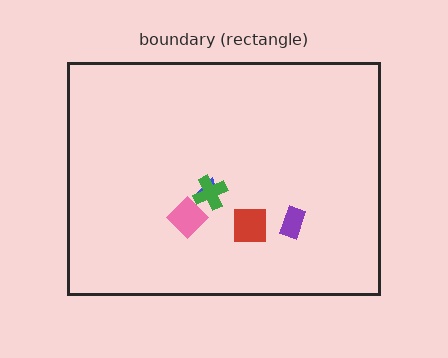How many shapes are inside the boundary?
5 inside, 0 outside.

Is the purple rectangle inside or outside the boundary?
Inside.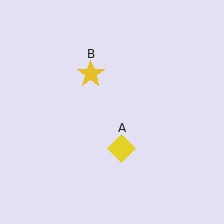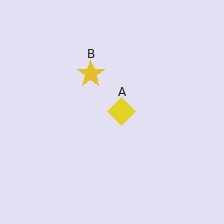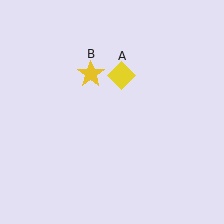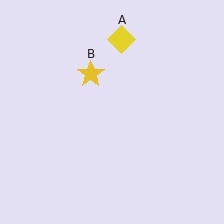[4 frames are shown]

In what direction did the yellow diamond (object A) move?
The yellow diamond (object A) moved up.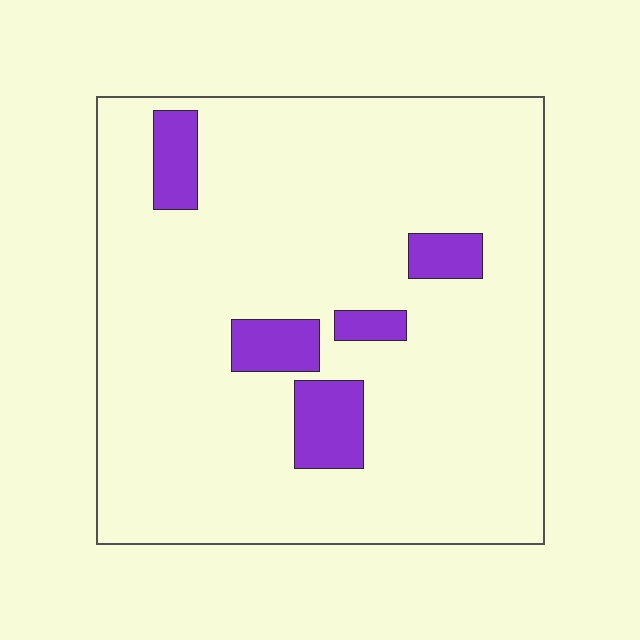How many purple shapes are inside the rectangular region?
5.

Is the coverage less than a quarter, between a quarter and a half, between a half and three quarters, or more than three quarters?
Less than a quarter.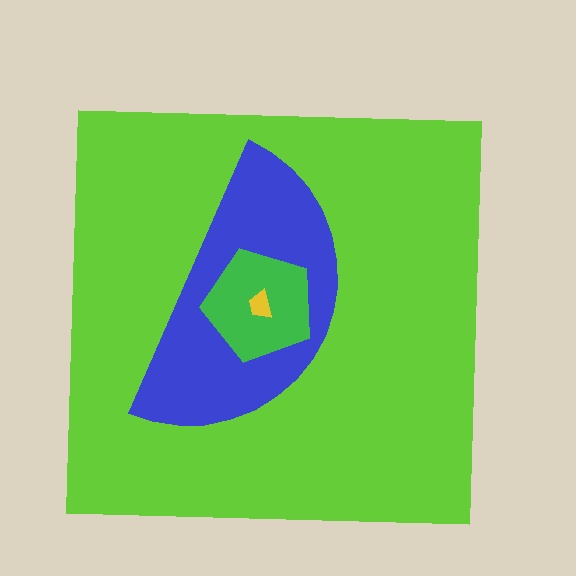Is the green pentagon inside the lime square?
Yes.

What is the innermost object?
The yellow trapezoid.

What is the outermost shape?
The lime square.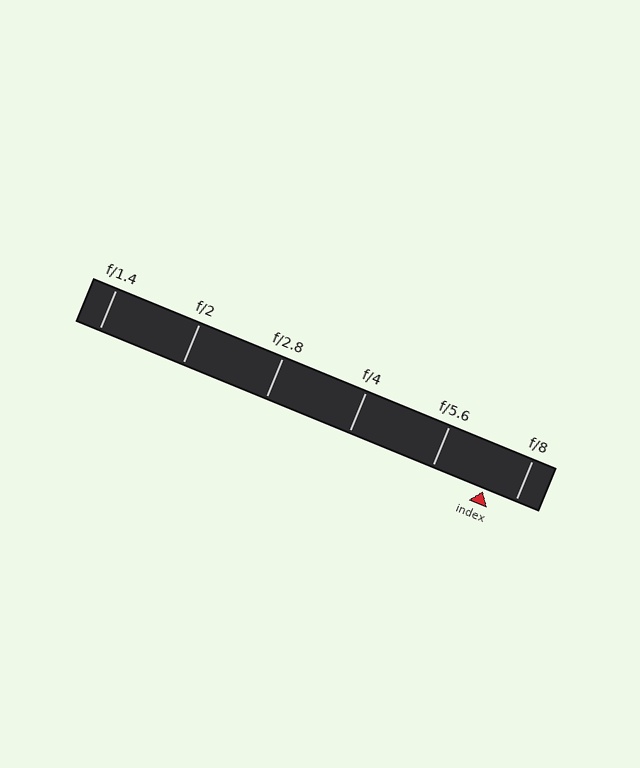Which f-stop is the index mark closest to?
The index mark is closest to f/8.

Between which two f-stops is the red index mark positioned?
The index mark is between f/5.6 and f/8.